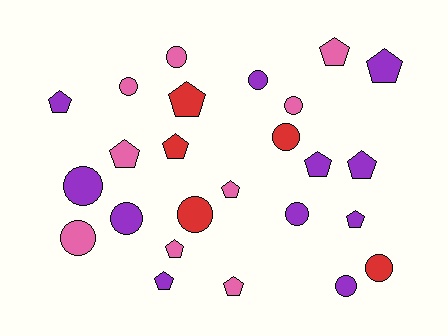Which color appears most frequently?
Purple, with 11 objects.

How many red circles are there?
There are 3 red circles.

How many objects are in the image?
There are 25 objects.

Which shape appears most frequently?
Pentagon, with 13 objects.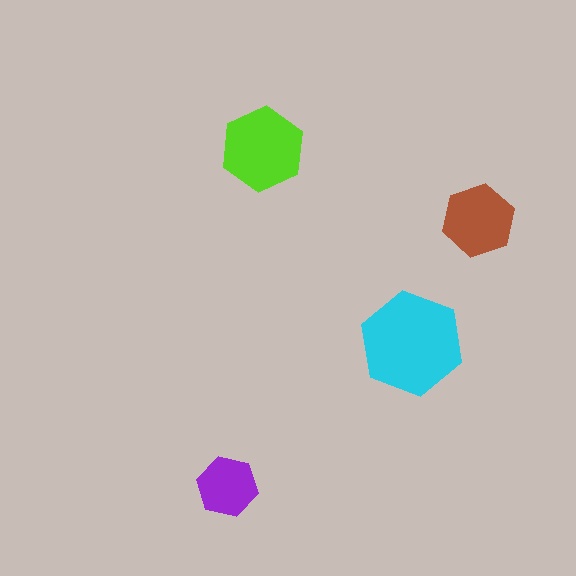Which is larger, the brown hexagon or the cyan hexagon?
The cyan one.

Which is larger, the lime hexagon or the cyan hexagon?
The cyan one.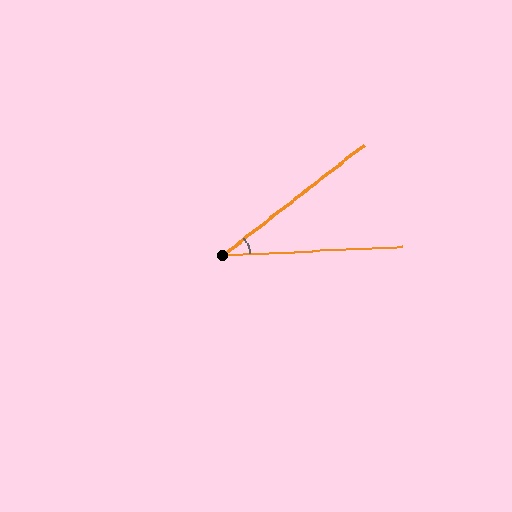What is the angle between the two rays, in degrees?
Approximately 35 degrees.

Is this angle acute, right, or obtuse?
It is acute.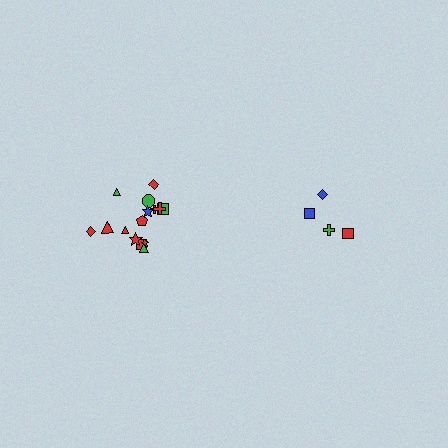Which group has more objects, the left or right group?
The left group.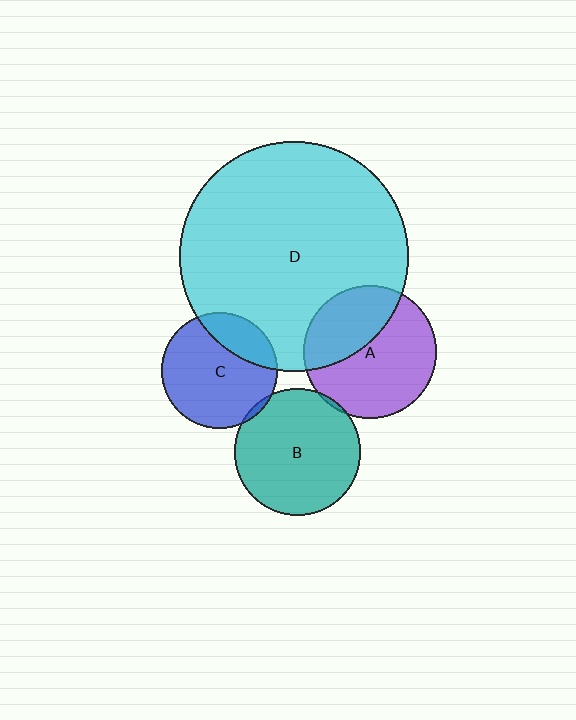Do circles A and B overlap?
Yes.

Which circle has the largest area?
Circle D (cyan).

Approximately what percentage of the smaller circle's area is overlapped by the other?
Approximately 5%.